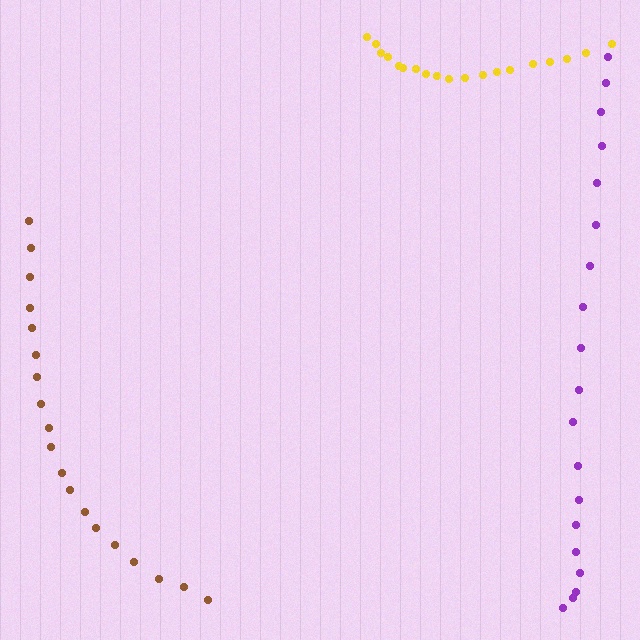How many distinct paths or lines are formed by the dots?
There are 3 distinct paths.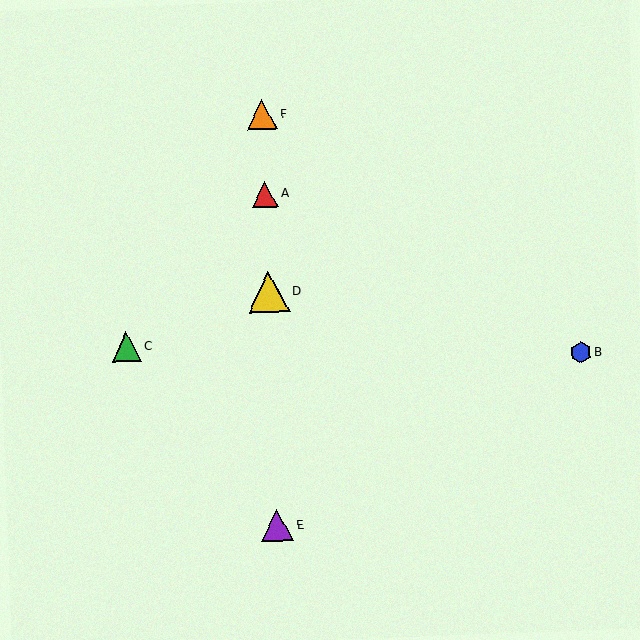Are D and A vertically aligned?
Yes, both are at x≈269.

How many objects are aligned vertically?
4 objects (A, D, E, F) are aligned vertically.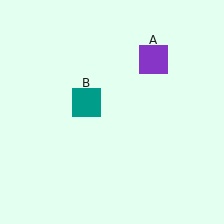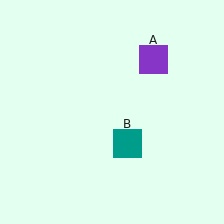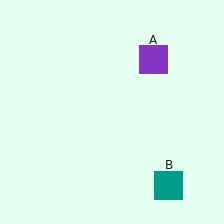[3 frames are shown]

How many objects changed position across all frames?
1 object changed position: teal square (object B).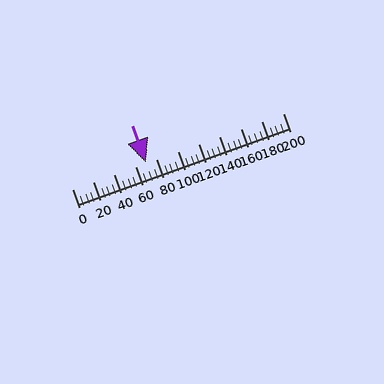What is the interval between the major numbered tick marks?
The major tick marks are spaced 20 units apart.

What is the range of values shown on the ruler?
The ruler shows values from 0 to 200.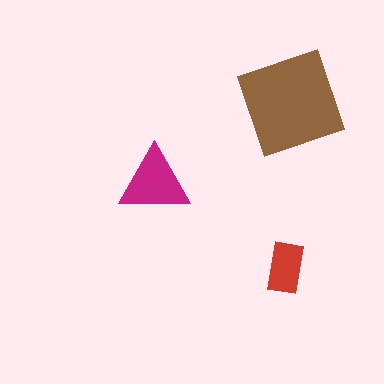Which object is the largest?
The brown diamond.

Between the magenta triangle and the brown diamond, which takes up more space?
The brown diamond.